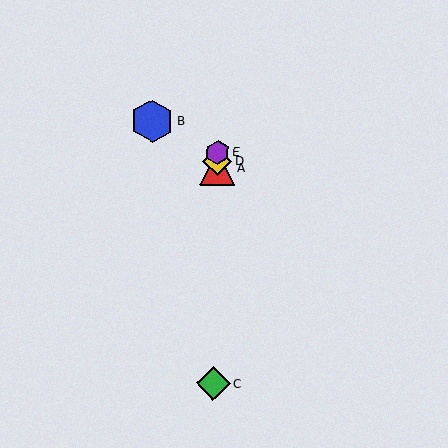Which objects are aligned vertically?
Objects A, C, D, E are aligned vertically.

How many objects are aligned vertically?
4 objects (A, C, D, E) are aligned vertically.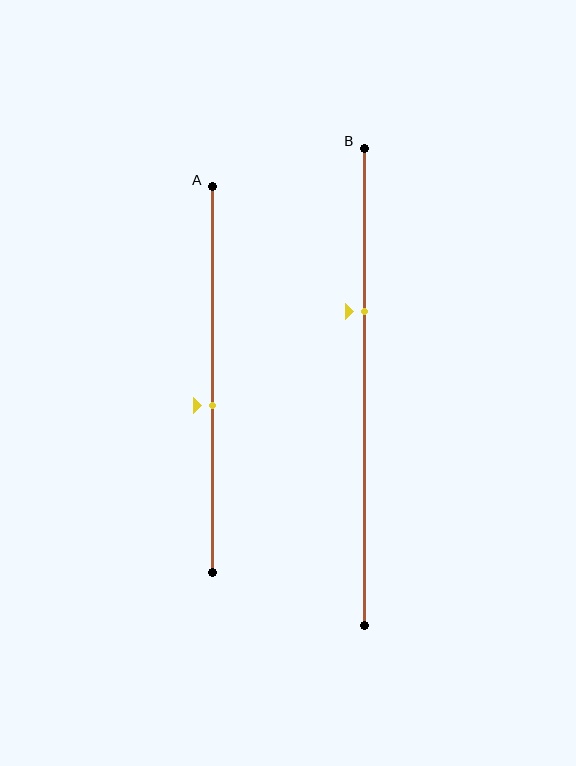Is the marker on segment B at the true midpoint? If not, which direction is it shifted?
No, the marker on segment B is shifted upward by about 16% of the segment length.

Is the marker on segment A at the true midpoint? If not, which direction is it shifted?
No, the marker on segment A is shifted downward by about 7% of the segment length.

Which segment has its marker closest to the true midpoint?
Segment A has its marker closest to the true midpoint.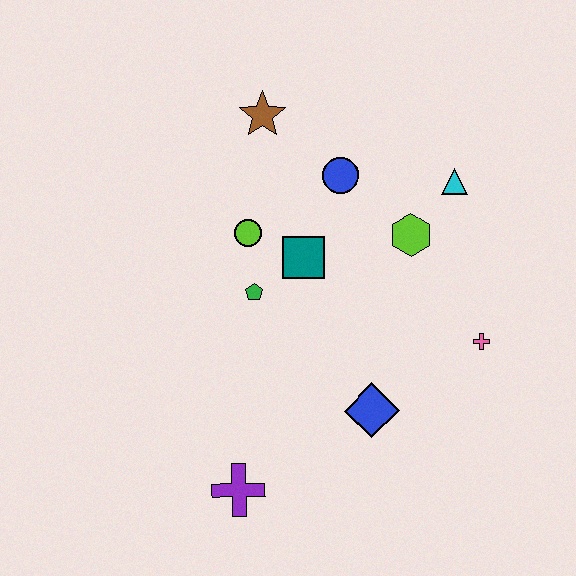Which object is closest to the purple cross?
The blue diamond is closest to the purple cross.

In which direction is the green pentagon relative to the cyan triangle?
The green pentagon is to the left of the cyan triangle.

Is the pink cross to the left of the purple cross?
No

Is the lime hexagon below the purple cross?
No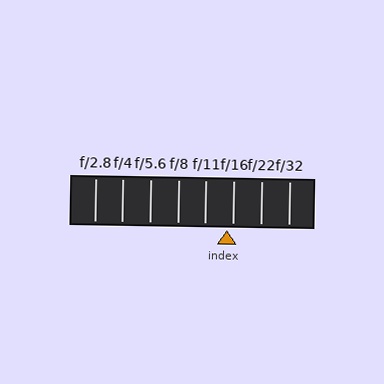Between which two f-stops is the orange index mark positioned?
The index mark is between f/11 and f/16.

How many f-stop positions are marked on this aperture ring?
There are 8 f-stop positions marked.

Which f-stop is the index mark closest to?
The index mark is closest to f/16.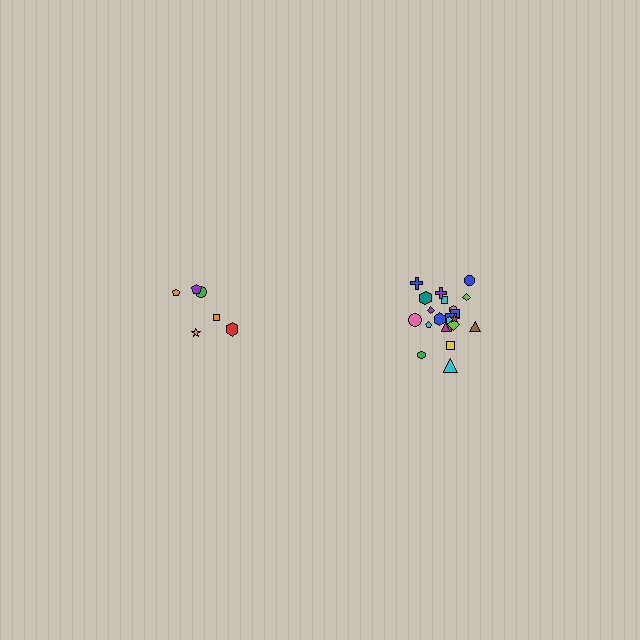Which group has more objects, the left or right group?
The right group.